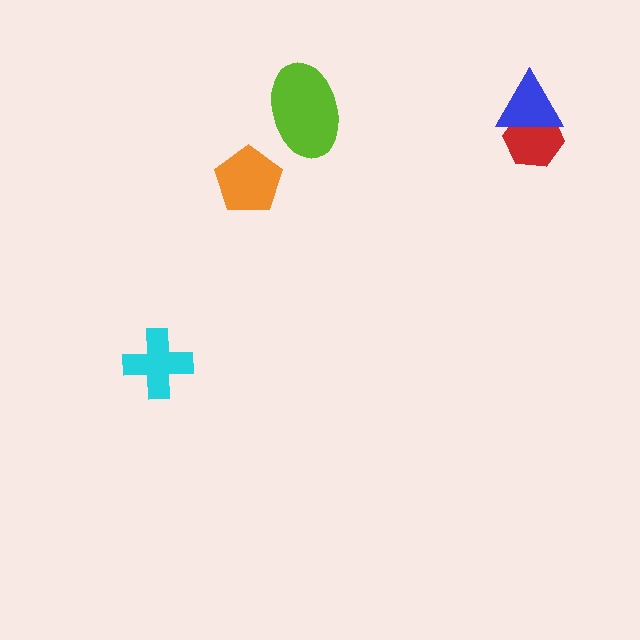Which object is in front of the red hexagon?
The blue triangle is in front of the red hexagon.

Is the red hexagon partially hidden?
Yes, it is partially covered by another shape.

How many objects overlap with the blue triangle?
1 object overlaps with the blue triangle.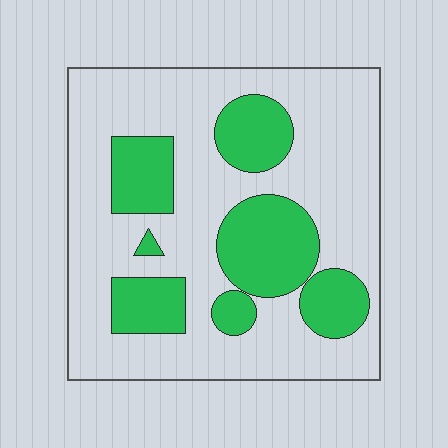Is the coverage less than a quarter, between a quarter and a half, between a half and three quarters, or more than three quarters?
Between a quarter and a half.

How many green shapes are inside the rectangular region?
7.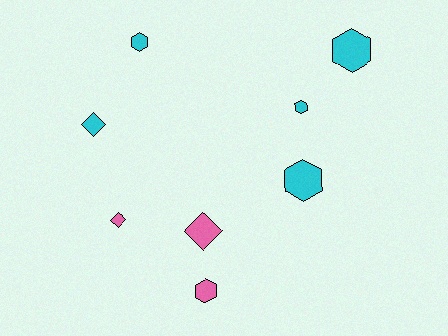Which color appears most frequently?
Cyan, with 5 objects.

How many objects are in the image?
There are 8 objects.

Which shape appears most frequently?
Hexagon, with 5 objects.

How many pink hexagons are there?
There is 1 pink hexagon.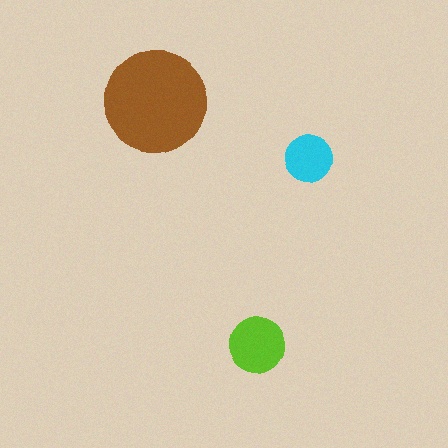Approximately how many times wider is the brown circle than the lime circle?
About 2 times wider.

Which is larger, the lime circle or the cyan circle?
The lime one.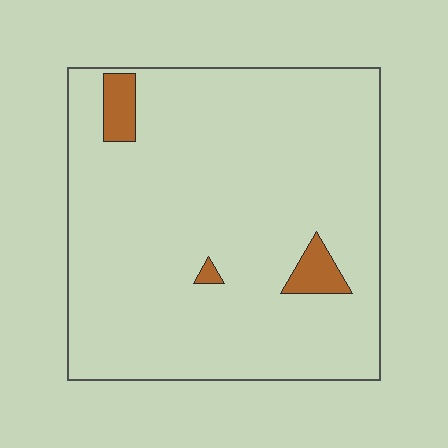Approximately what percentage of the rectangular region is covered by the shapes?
Approximately 5%.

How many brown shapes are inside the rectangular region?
3.